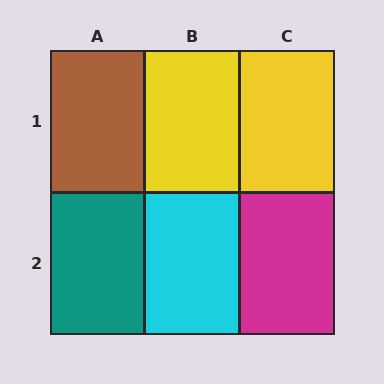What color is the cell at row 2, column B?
Cyan.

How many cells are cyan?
1 cell is cyan.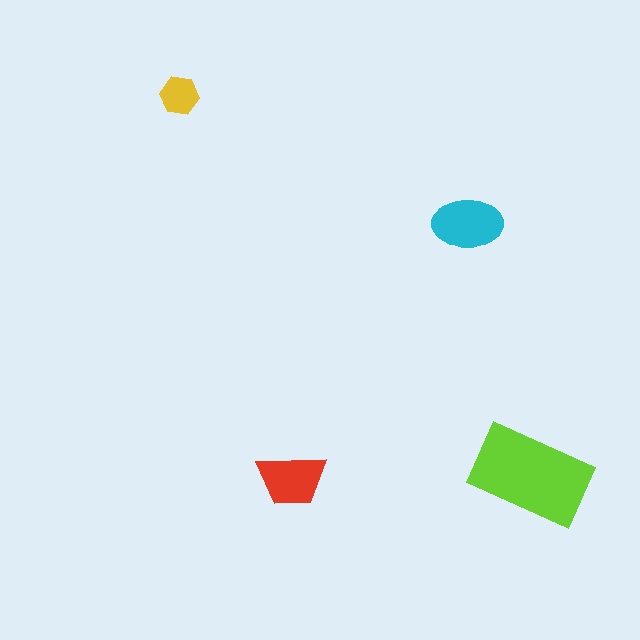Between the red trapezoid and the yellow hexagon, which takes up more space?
The red trapezoid.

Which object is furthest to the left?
The yellow hexagon is leftmost.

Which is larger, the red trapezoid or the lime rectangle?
The lime rectangle.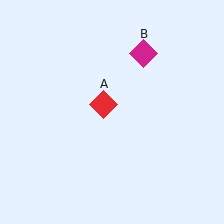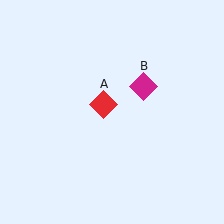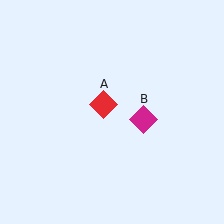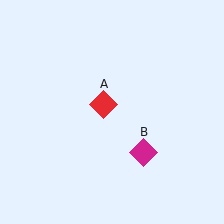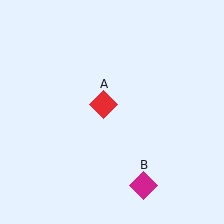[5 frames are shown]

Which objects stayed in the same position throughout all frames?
Red diamond (object A) remained stationary.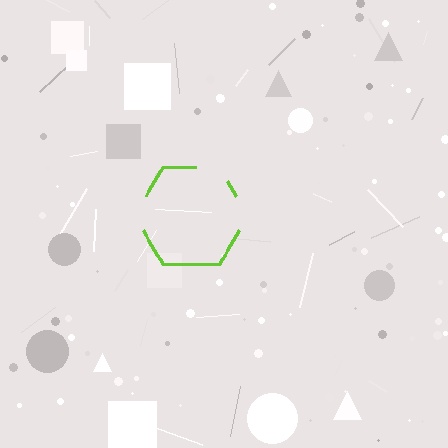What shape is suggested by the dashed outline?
The dashed outline suggests a hexagon.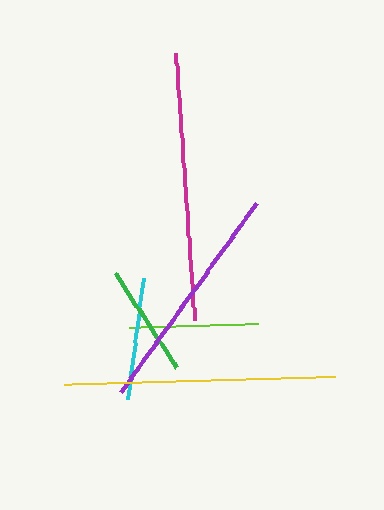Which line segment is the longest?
The yellow line is the longest at approximately 271 pixels.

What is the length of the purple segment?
The purple segment is approximately 232 pixels long.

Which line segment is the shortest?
The green line is the shortest at approximately 112 pixels.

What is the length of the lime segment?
The lime segment is approximately 129 pixels long.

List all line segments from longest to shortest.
From longest to shortest: yellow, magenta, purple, lime, cyan, green.